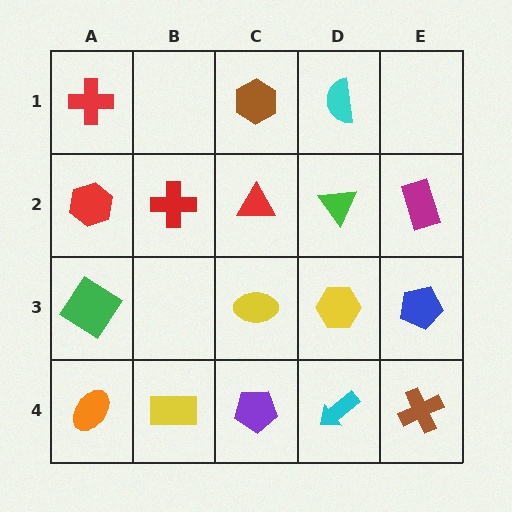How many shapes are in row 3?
4 shapes.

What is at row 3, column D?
A yellow hexagon.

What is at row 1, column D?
A cyan semicircle.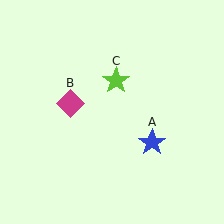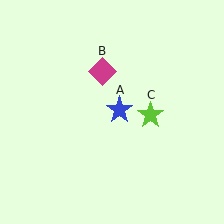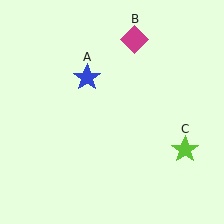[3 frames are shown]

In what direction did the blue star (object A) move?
The blue star (object A) moved up and to the left.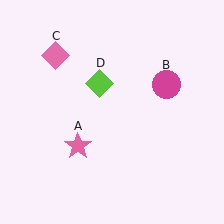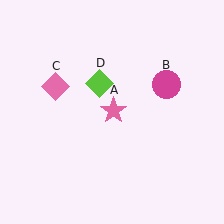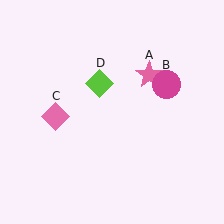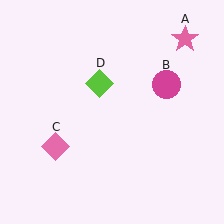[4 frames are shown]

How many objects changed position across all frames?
2 objects changed position: pink star (object A), pink diamond (object C).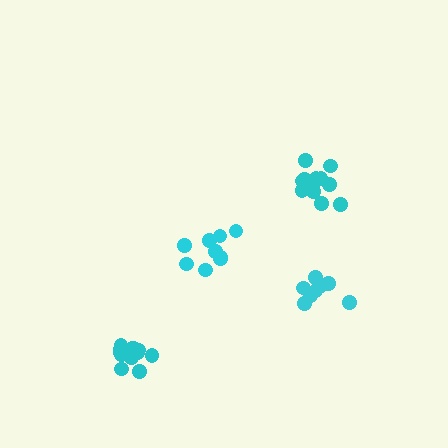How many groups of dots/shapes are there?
There are 4 groups.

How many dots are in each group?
Group 1: 14 dots, Group 2: 8 dots, Group 3: 9 dots, Group 4: 14 dots (45 total).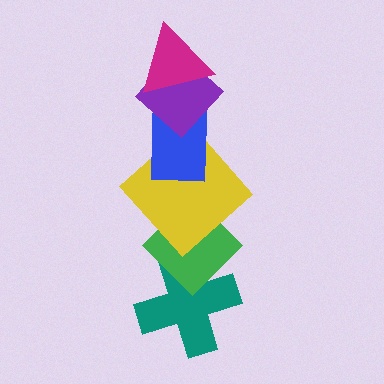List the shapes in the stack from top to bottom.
From top to bottom: the magenta triangle, the purple diamond, the blue rectangle, the yellow diamond, the green diamond, the teal cross.